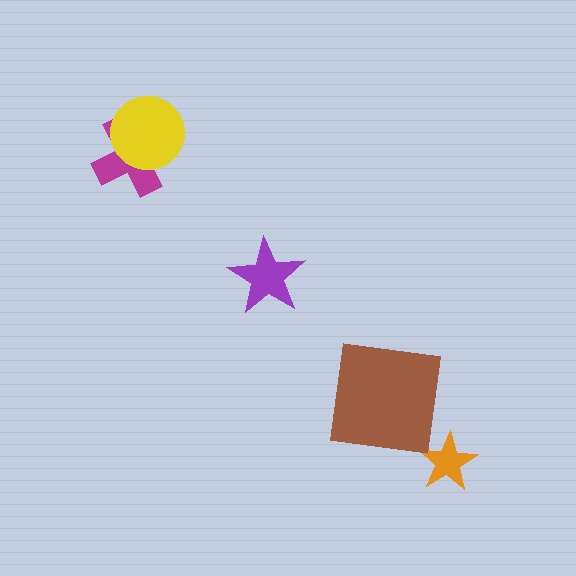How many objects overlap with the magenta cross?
1 object overlaps with the magenta cross.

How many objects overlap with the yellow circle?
1 object overlaps with the yellow circle.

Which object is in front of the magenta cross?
The yellow circle is in front of the magenta cross.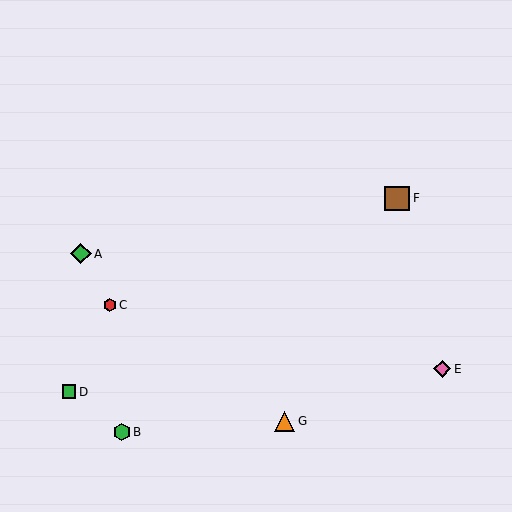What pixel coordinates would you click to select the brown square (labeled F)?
Click at (397, 198) to select the brown square F.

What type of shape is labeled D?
Shape D is a green square.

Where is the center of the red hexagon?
The center of the red hexagon is at (110, 305).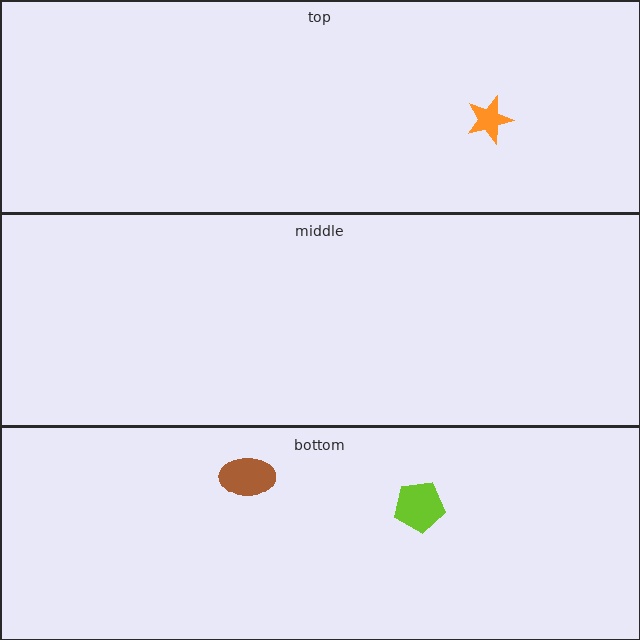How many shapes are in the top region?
1.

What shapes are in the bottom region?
The brown ellipse, the lime pentagon.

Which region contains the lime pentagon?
The bottom region.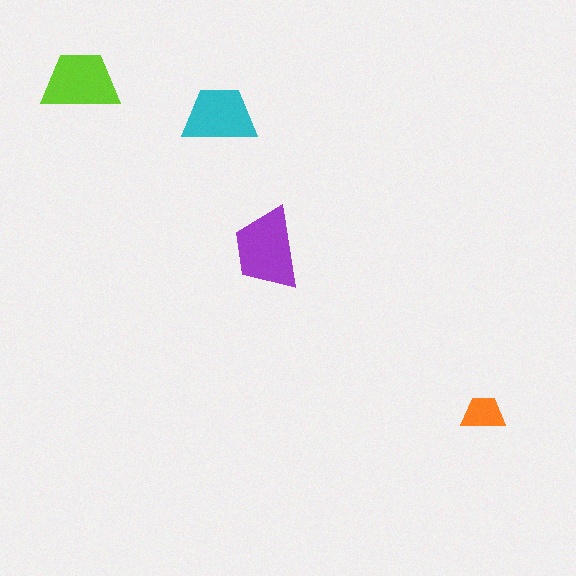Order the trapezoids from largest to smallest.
the purple one, the lime one, the cyan one, the orange one.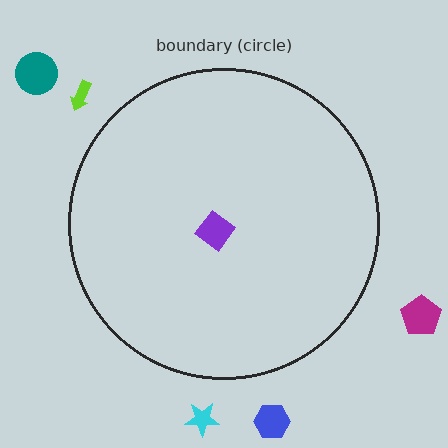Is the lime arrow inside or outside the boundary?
Outside.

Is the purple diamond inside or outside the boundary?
Inside.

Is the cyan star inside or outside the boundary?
Outside.